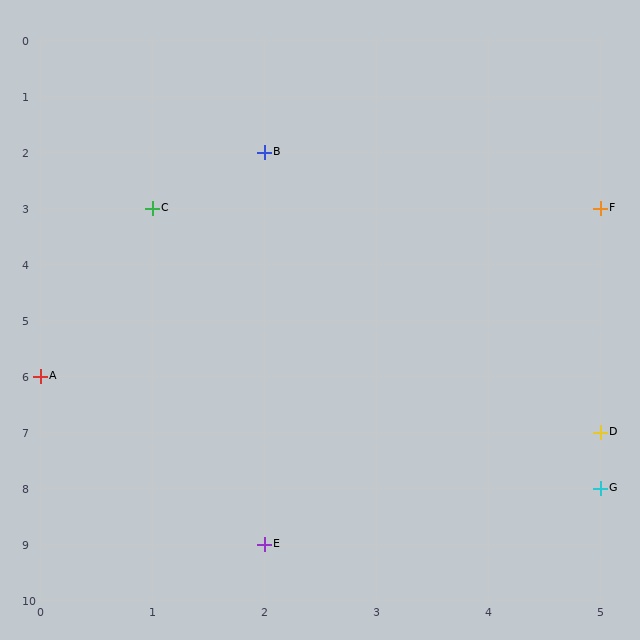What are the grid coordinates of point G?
Point G is at grid coordinates (5, 8).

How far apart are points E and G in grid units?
Points E and G are 3 columns and 1 row apart (about 3.2 grid units diagonally).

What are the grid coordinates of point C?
Point C is at grid coordinates (1, 3).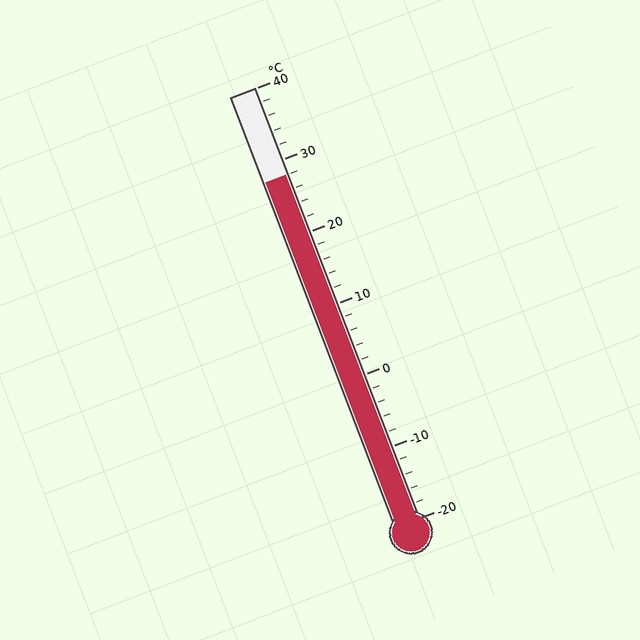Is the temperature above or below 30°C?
The temperature is below 30°C.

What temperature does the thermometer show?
The thermometer shows approximately 28°C.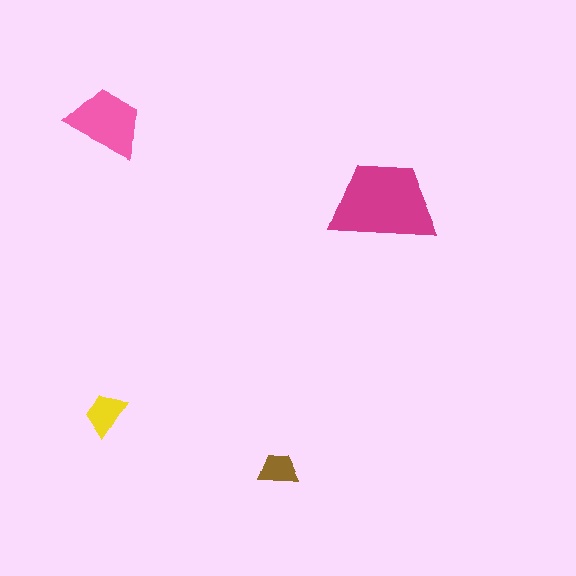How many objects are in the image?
There are 4 objects in the image.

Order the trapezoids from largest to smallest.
the magenta one, the pink one, the yellow one, the brown one.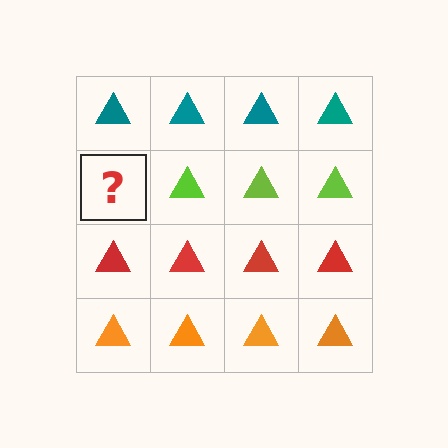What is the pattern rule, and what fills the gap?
The rule is that each row has a consistent color. The gap should be filled with a lime triangle.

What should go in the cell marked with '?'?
The missing cell should contain a lime triangle.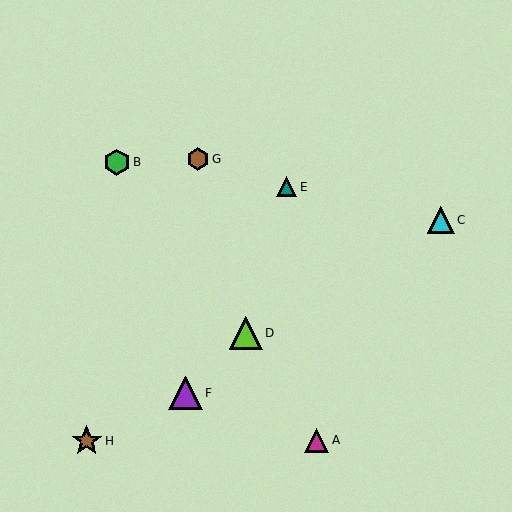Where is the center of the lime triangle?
The center of the lime triangle is at (246, 333).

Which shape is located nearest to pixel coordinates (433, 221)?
The cyan triangle (labeled C) at (441, 220) is nearest to that location.